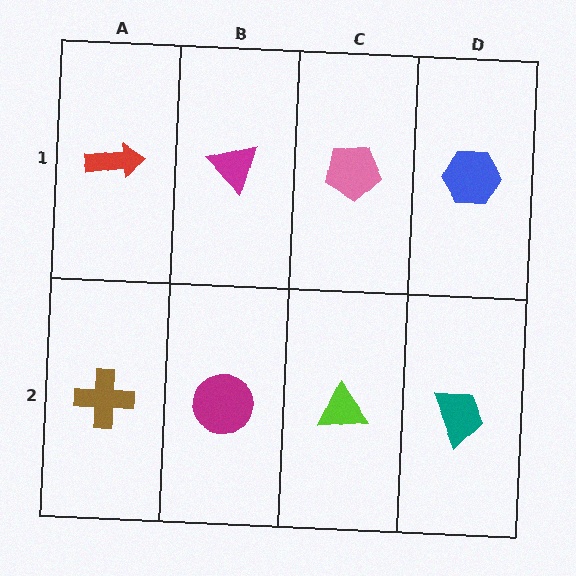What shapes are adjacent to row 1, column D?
A teal trapezoid (row 2, column D), a pink pentagon (row 1, column C).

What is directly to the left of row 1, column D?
A pink pentagon.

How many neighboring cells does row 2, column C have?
3.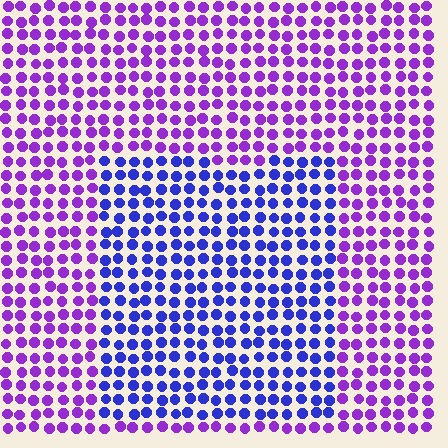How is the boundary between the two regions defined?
The boundary is defined purely by a slight shift in hue (about 41 degrees). Spacing, size, and orientation are identical on both sides.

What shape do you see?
I see a rectangle.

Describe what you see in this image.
The image is filled with small purple elements in a uniform arrangement. A rectangle-shaped region is visible where the elements are tinted to a slightly different hue, forming a subtle color boundary.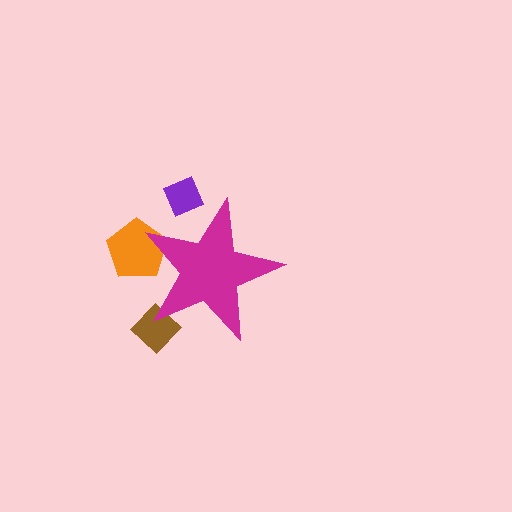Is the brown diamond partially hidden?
Yes, the brown diamond is partially hidden behind the magenta star.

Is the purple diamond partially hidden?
Yes, the purple diamond is partially hidden behind the magenta star.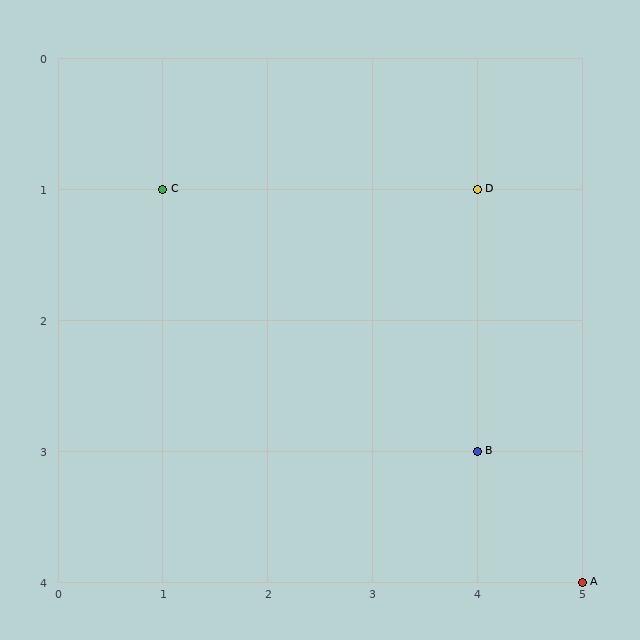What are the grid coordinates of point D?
Point D is at grid coordinates (4, 1).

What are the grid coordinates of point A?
Point A is at grid coordinates (5, 4).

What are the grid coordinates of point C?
Point C is at grid coordinates (1, 1).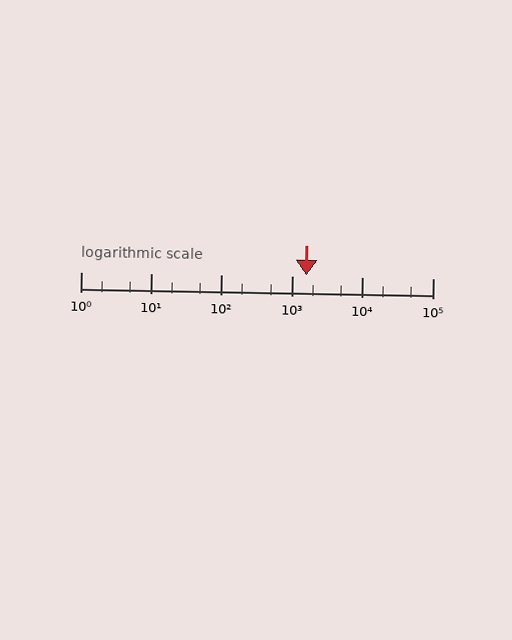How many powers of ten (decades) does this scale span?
The scale spans 5 decades, from 1 to 100000.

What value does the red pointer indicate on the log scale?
The pointer indicates approximately 1600.